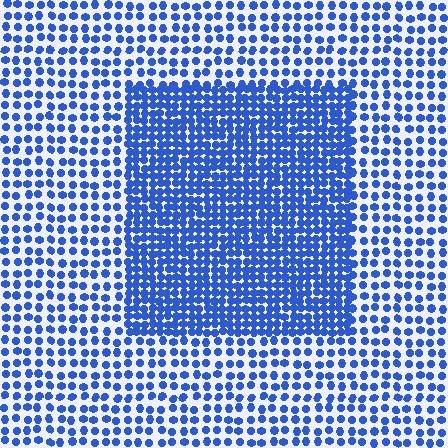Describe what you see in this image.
The image contains small blue elements arranged at two different densities. A rectangle-shaped region is visible where the elements are more densely packed than the surrounding area.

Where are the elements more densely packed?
The elements are more densely packed inside the rectangle boundary.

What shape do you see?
I see a rectangle.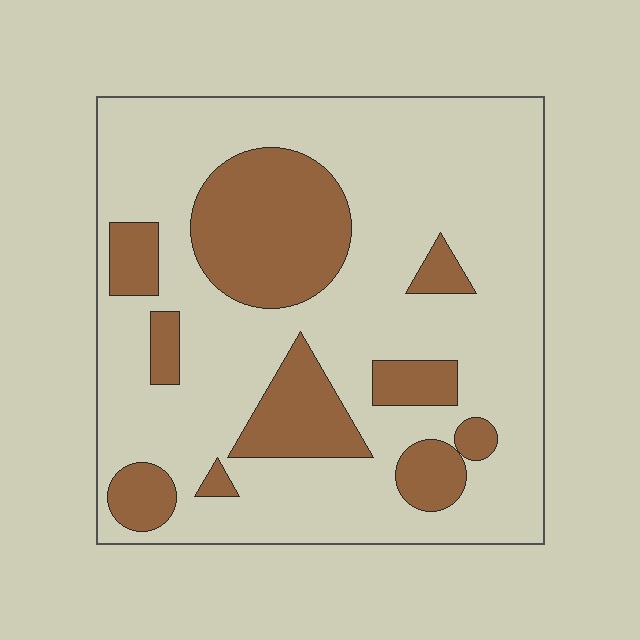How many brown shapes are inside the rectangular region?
10.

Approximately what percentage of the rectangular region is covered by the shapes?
Approximately 25%.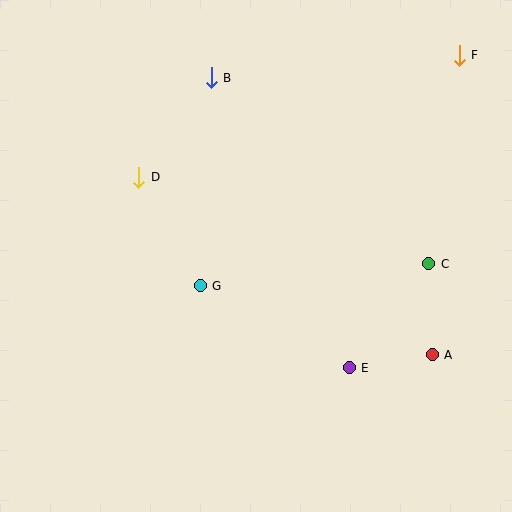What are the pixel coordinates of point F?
Point F is at (459, 55).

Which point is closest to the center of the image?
Point G at (200, 286) is closest to the center.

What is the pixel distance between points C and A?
The distance between C and A is 91 pixels.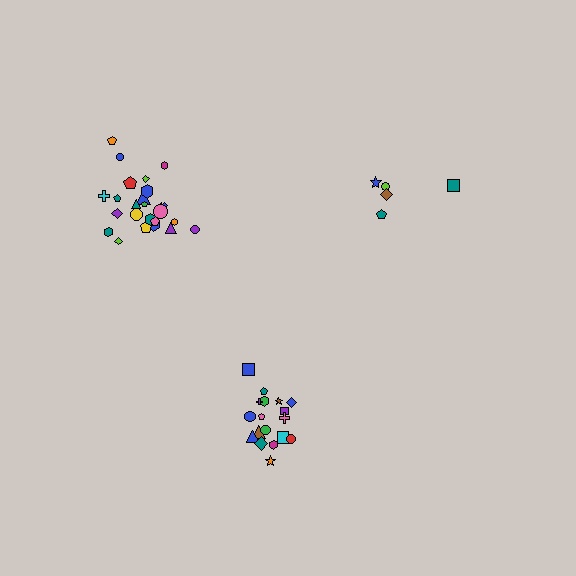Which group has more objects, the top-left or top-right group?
The top-left group.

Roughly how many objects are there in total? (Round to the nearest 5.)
Roughly 50 objects in total.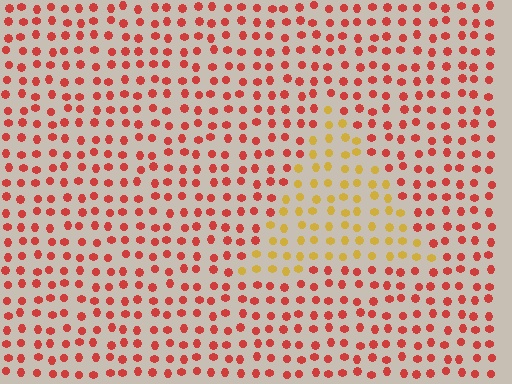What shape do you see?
I see a triangle.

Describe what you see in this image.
The image is filled with small red elements in a uniform arrangement. A triangle-shaped region is visible where the elements are tinted to a slightly different hue, forming a subtle color boundary.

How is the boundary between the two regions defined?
The boundary is defined purely by a slight shift in hue (about 46 degrees). Spacing, size, and orientation are identical on both sides.